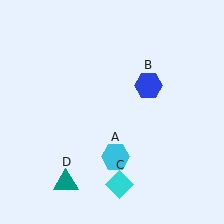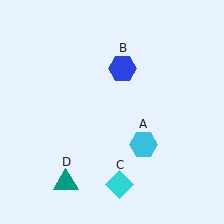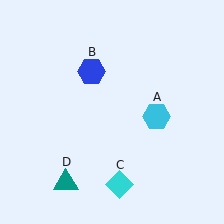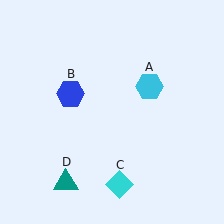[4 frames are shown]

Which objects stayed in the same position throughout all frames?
Cyan diamond (object C) and teal triangle (object D) remained stationary.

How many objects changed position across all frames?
2 objects changed position: cyan hexagon (object A), blue hexagon (object B).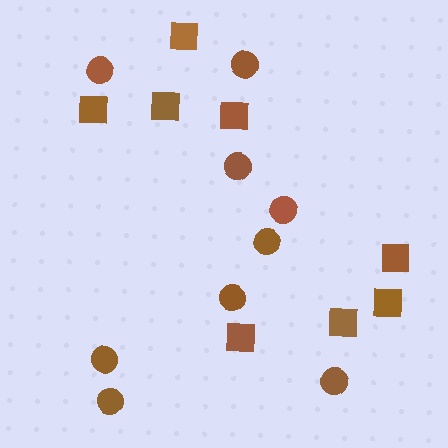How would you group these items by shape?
There are 2 groups: one group of squares (8) and one group of circles (9).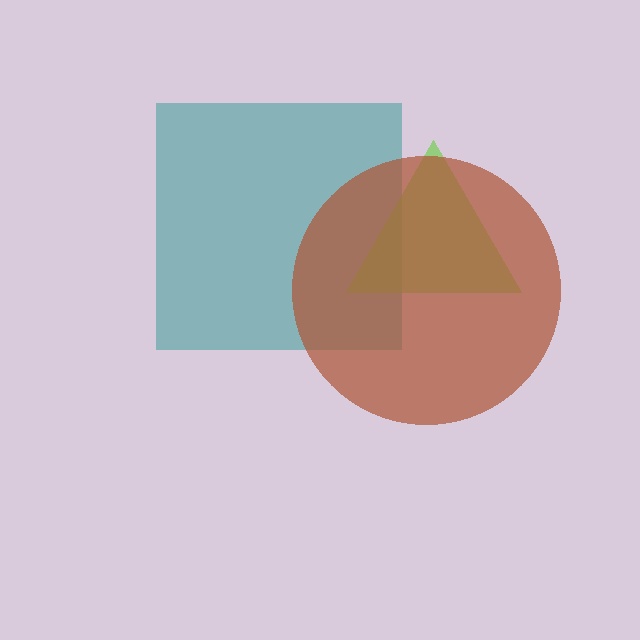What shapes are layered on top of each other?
The layered shapes are: a teal square, a lime triangle, a brown circle.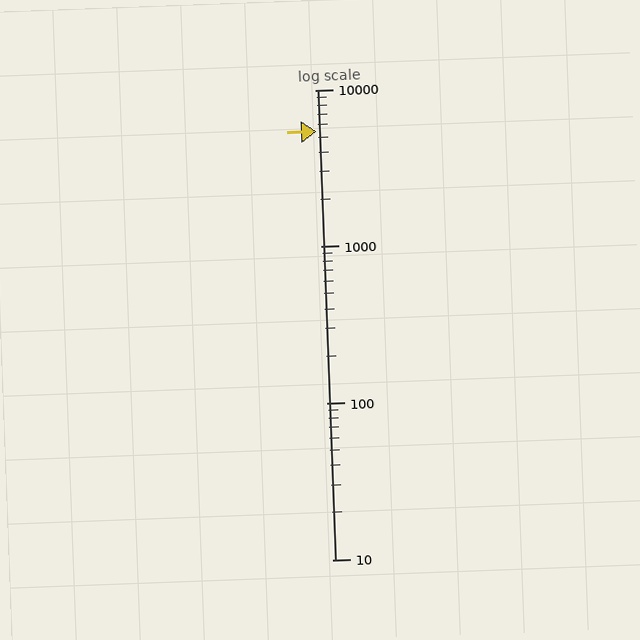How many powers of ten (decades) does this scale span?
The scale spans 3 decades, from 10 to 10000.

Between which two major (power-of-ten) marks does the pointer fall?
The pointer is between 1000 and 10000.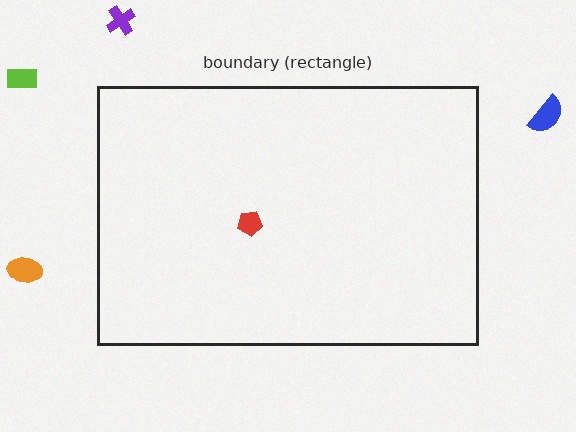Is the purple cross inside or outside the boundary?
Outside.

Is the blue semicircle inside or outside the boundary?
Outside.